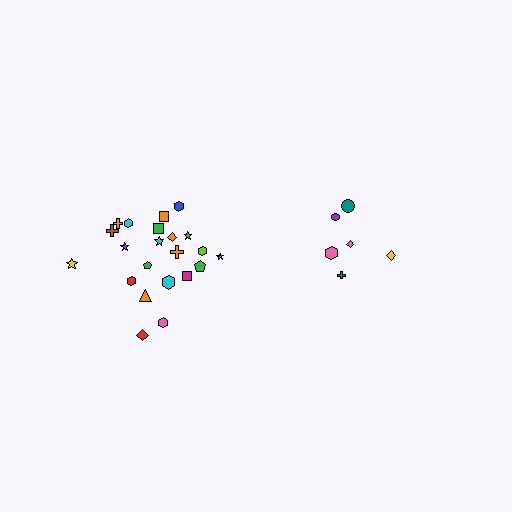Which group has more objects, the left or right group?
The left group.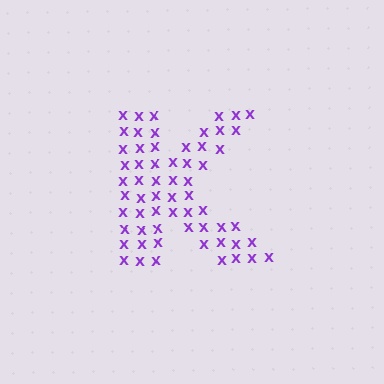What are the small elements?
The small elements are letter X's.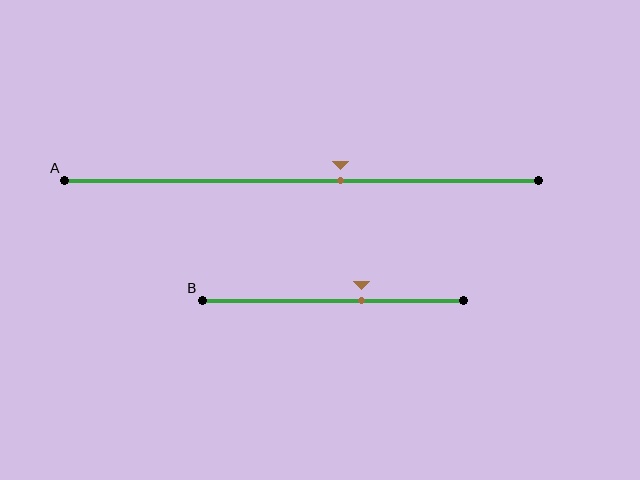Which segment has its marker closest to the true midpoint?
Segment A has its marker closest to the true midpoint.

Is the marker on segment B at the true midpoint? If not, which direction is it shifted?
No, the marker on segment B is shifted to the right by about 11% of the segment length.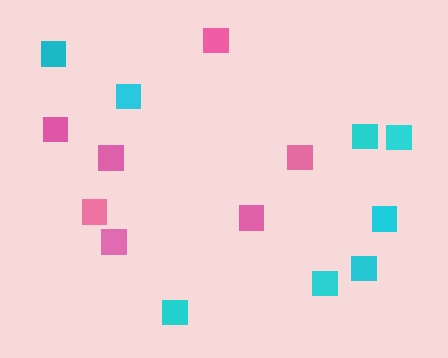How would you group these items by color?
There are 2 groups: one group of pink squares (7) and one group of cyan squares (8).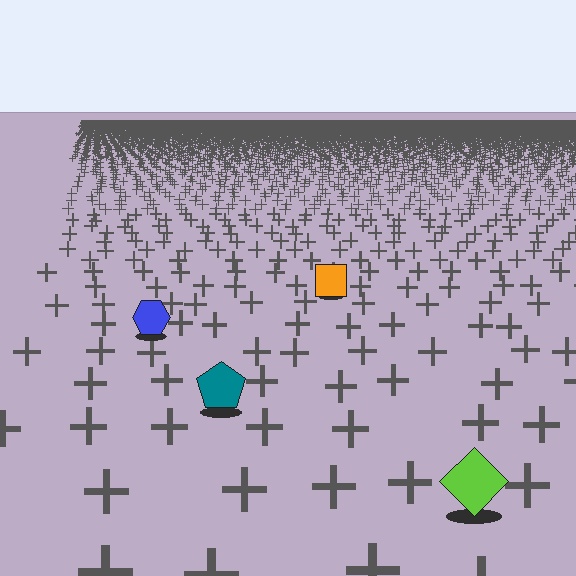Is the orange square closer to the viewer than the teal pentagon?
No. The teal pentagon is closer — you can tell from the texture gradient: the ground texture is coarser near it.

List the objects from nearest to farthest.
From nearest to farthest: the lime diamond, the teal pentagon, the blue hexagon, the orange square.